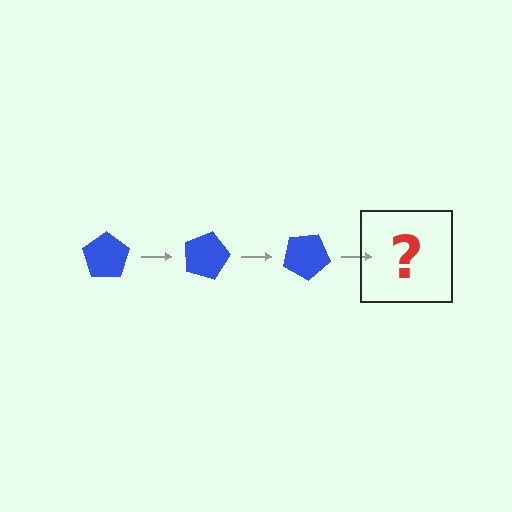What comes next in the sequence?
The next element should be a blue pentagon rotated 45 degrees.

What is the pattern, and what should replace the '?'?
The pattern is that the pentagon rotates 15 degrees each step. The '?' should be a blue pentagon rotated 45 degrees.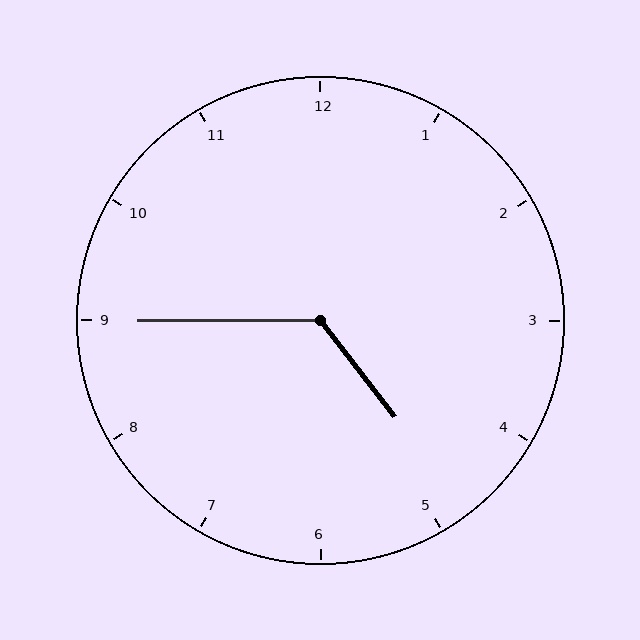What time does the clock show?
4:45.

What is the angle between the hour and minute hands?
Approximately 128 degrees.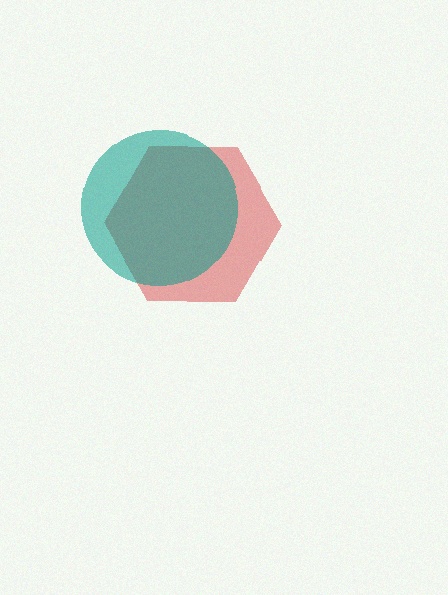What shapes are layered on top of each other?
The layered shapes are: a red hexagon, a teal circle.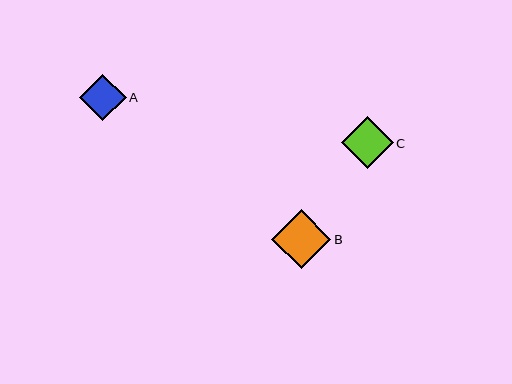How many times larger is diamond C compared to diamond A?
Diamond C is approximately 1.1 times the size of diamond A.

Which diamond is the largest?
Diamond B is the largest with a size of approximately 59 pixels.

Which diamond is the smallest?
Diamond A is the smallest with a size of approximately 47 pixels.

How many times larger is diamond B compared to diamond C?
Diamond B is approximately 1.1 times the size of diamond C.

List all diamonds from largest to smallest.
From largest to smallest: B, C, A.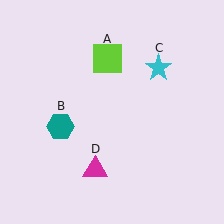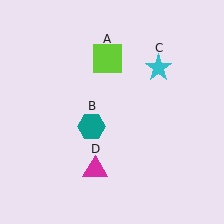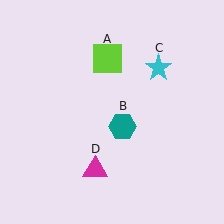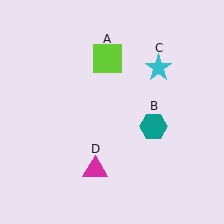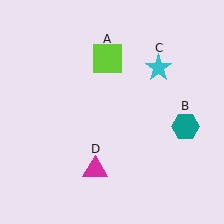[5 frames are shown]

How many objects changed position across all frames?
1 object changed position: teal hexagon (object B).